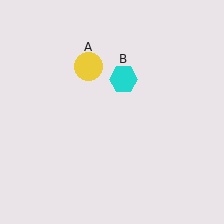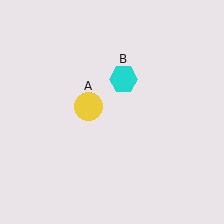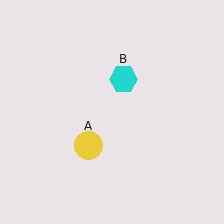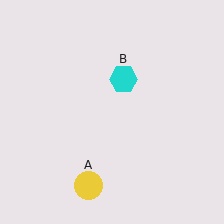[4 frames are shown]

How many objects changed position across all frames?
1 object changed position: yellow circle (object A).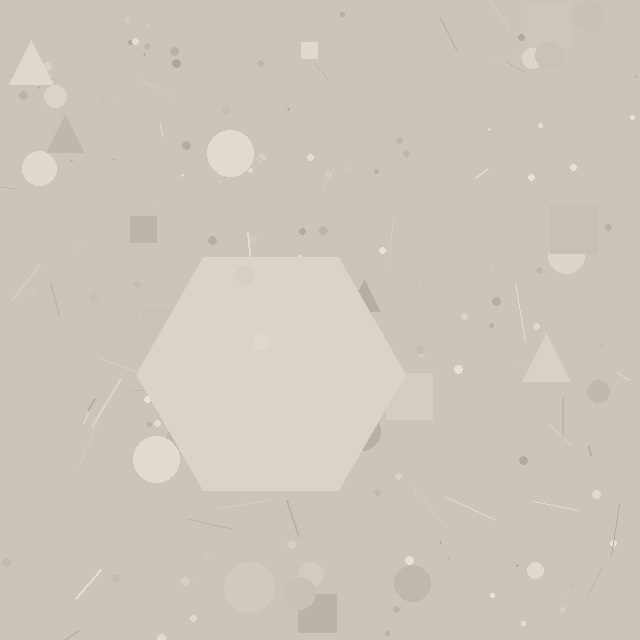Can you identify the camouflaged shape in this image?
The camouflaged shape is a hexagon.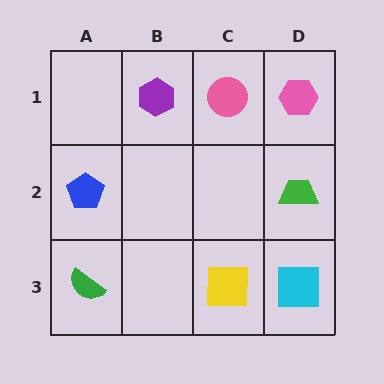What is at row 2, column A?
A blue pentagon.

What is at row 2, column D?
A green trapezoid.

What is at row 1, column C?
A pink circle.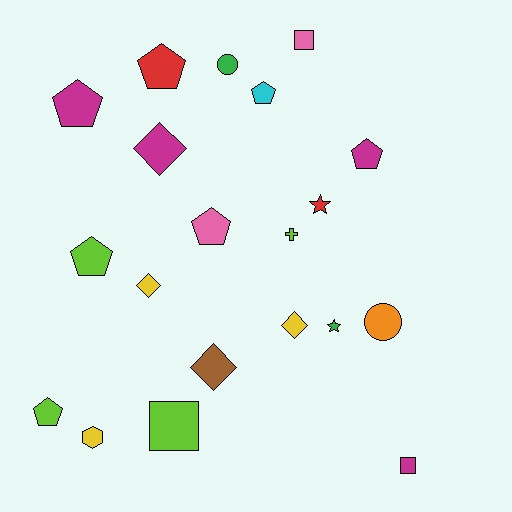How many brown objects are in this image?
There is 1 brown object.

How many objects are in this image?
There are 20 objects.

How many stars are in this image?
There are 2 stars.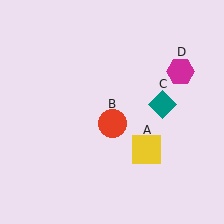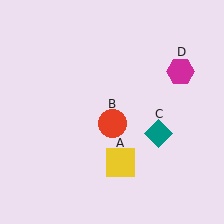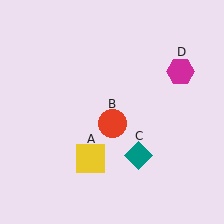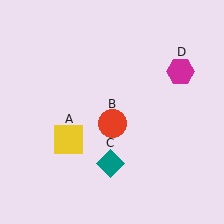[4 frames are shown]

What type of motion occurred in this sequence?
The yellow square (object A), teal diamond (object C) rotated clockwise around the center of the scene.